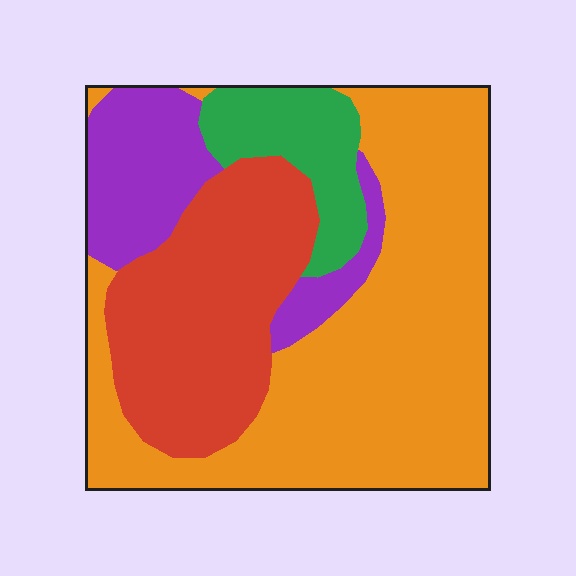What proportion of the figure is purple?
Purple covers roughly 15% of the figure.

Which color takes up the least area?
Green, at roughly 10%.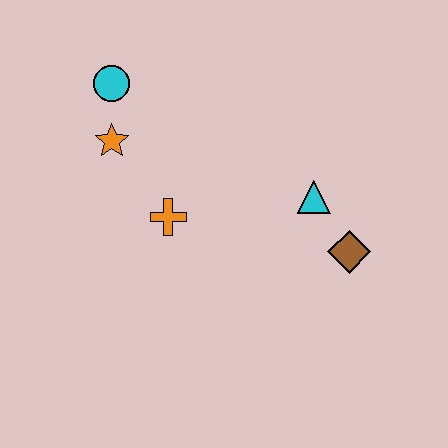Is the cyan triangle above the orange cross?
Yes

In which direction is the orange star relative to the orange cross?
The orange star is above the orange cross.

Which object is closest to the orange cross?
The orange star is closest to the orange cross.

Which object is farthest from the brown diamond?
The cyan circle is farthest from the brown diamond.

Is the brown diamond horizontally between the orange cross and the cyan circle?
No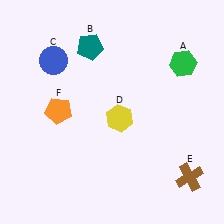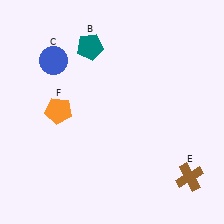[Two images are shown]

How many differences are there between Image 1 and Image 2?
There are 2 differences between the two images.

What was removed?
The green hexagon (A), the yellow hexagon (D) were removed in Image 2.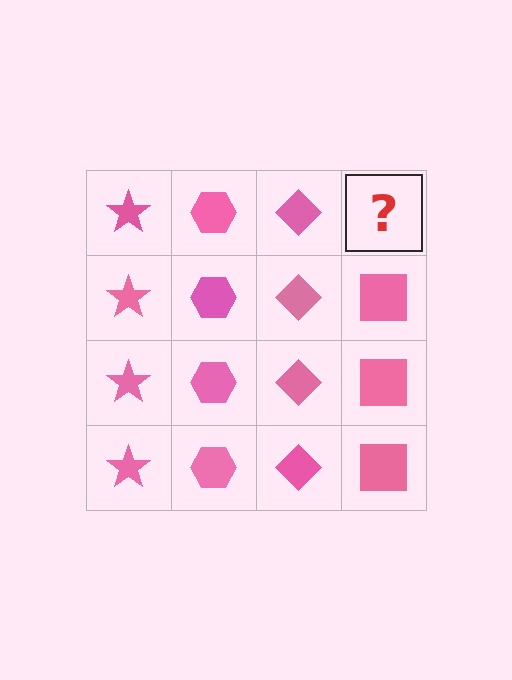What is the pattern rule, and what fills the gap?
The rule is that each column has a consistent shape. The gap should be filled with a pink square.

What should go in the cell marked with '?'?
The missing cell should contain a pink square.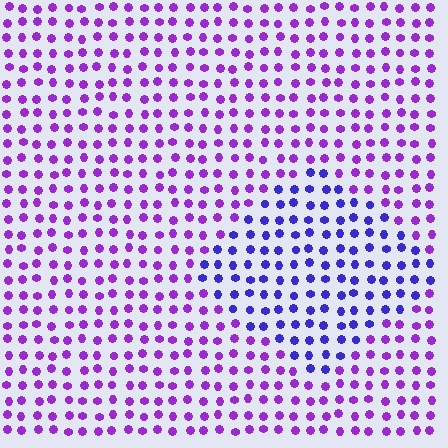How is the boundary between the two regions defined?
The boundary is defined purely by a slight shift in hue (about 37 degrees). Spacing, size, and orientation are identical on both sides.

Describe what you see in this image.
The image is filled with small purple elements in a uniform arrangement. A diamond-shaped region is visible where the elements are tinted to a slightly different hue, forming a subtle color boundary.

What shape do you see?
I see a diamond.